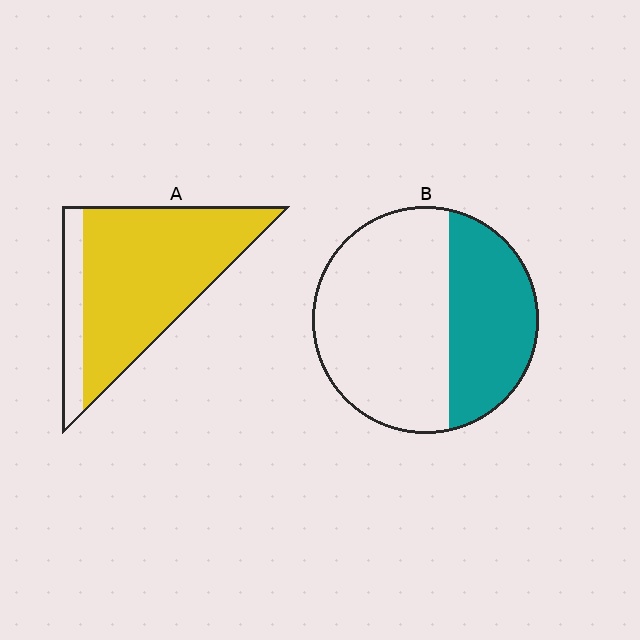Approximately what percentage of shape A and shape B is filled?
A is approximately 80% and B is approximately 35%.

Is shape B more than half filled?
No.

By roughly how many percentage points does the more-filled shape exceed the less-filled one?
By roughly 45 percentage points (A over B).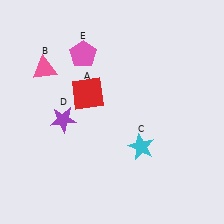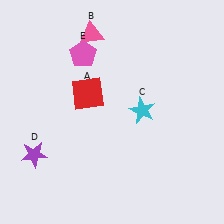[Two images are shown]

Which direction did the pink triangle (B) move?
The pink triangle (B) moved right.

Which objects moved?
The objects that moved are: the pink triangle (B), the cyan star (C), the purple star (D).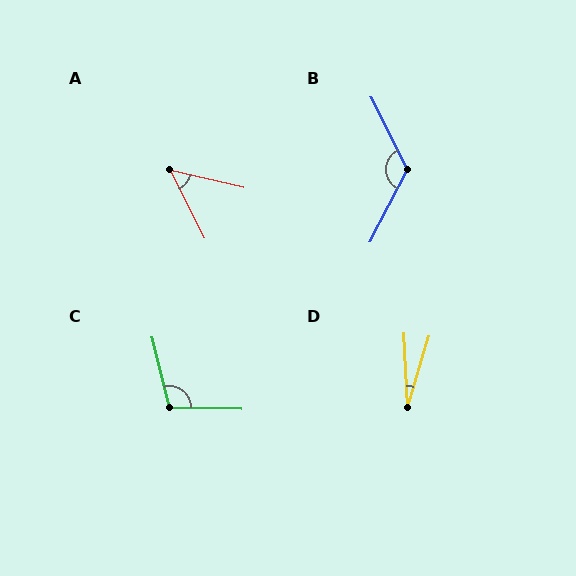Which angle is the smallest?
D, at approximately 19 degrees.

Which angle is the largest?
B, at approximately 126 degrees.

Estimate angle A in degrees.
Approximately 50 degrees.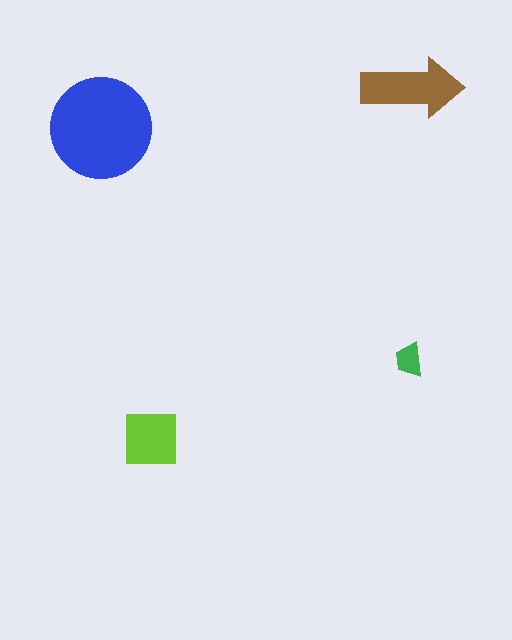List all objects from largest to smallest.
The blue circle, the brown arrow, the lime square, the green trapezoid.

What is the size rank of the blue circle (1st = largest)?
1st.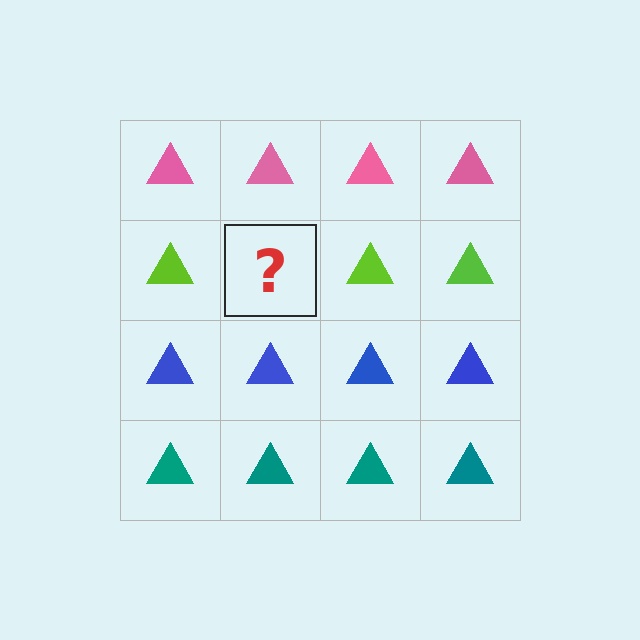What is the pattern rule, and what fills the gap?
The rule is that each row has a consistent color. The gap should be filled with a lime triangle.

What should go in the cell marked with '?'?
The missing cell should contain a lime triangle.